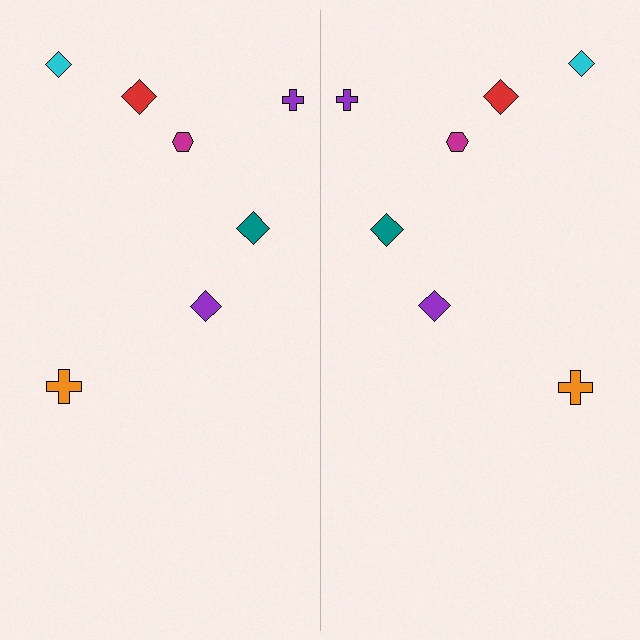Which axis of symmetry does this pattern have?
The pattern has a vertical axis of symmetry running through the center of the image.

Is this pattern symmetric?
Yes, this pattern has bilateral (reflection) symmetry.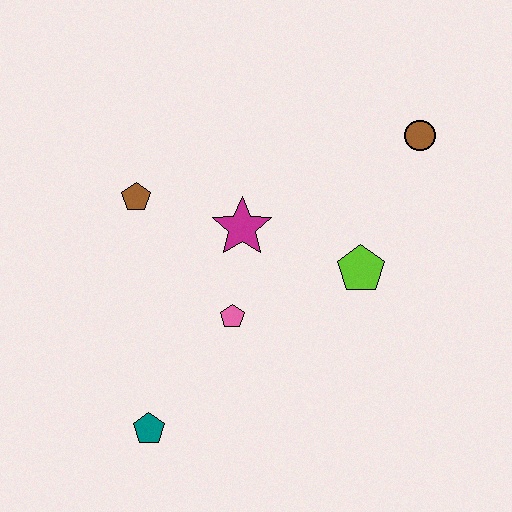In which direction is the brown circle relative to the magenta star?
The brown circle is to the right of the magenta star.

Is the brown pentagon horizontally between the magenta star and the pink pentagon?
No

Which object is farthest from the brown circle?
The teal pentagon is farthest from the brown circle.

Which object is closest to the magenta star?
The pink pentagon is closest to the magenta star.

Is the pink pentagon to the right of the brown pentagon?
Yes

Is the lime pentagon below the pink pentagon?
No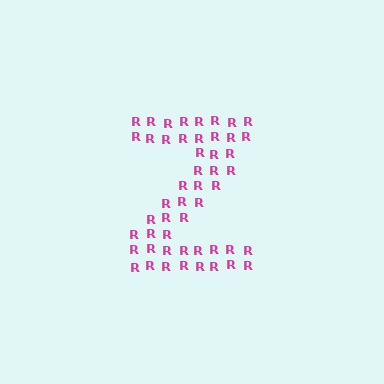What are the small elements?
The small elements are letter R's.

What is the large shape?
The large shape is the letter Z.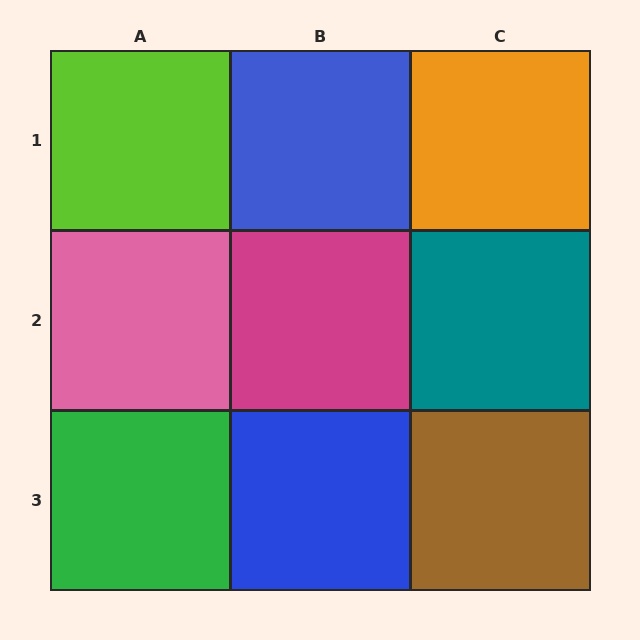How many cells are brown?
1 cell is brown.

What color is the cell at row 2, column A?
Pink.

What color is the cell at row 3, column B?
Blue.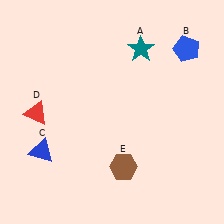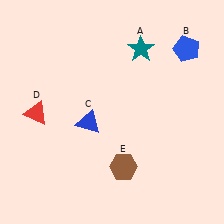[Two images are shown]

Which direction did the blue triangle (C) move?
The blue triangle (C) moved right.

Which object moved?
The blue triangle (C) moved right.